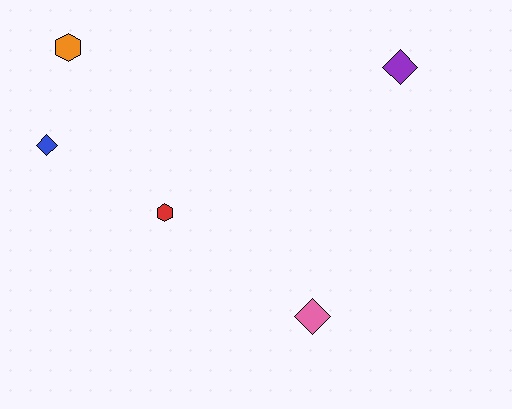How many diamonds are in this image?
There are 3 diamonds.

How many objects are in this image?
There are 5 objects.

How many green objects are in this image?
There are no green objects.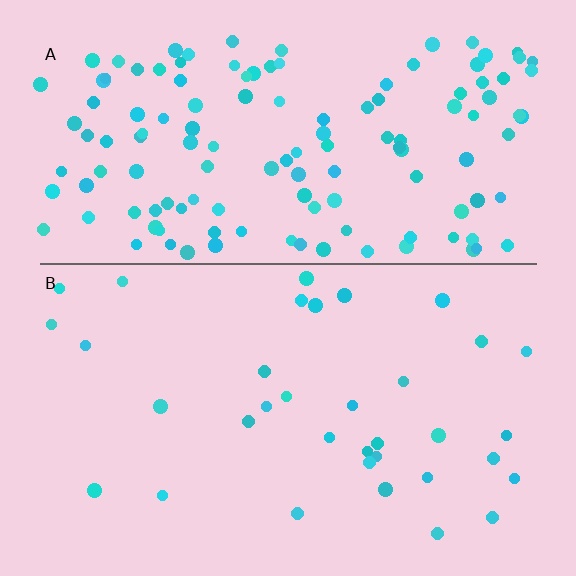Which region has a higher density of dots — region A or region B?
A (the top).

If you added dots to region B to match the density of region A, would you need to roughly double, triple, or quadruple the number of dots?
Approximately quadruple.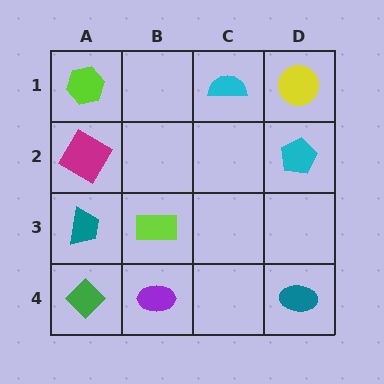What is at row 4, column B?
A purple ellipse.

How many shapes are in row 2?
2 shapes.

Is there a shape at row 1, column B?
No, that cell is empty.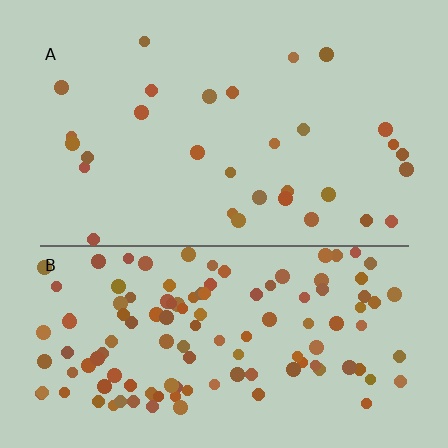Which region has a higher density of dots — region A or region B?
B (the bottom).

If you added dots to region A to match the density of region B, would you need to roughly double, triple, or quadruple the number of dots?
Approximately quadruple.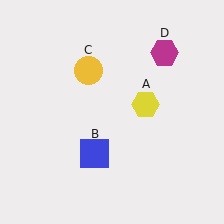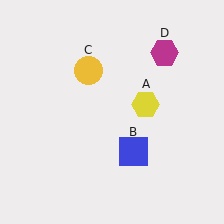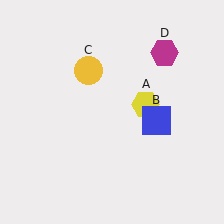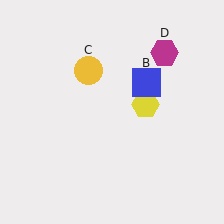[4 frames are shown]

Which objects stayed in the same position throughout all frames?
Yellow hexagon (object A) and yellow circle (object C) and magenta hexagon (object D) remained stationary.